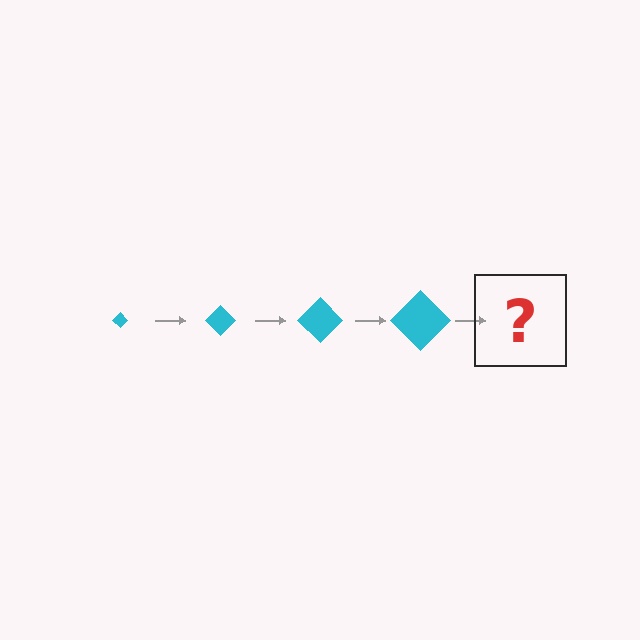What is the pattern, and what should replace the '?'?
The pattern is that the diamond gets progressively larger each step. The '?' should be a cyan diamond, larger than the previous one.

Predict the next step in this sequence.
The next step is a cyan diamond, larger than the previous one.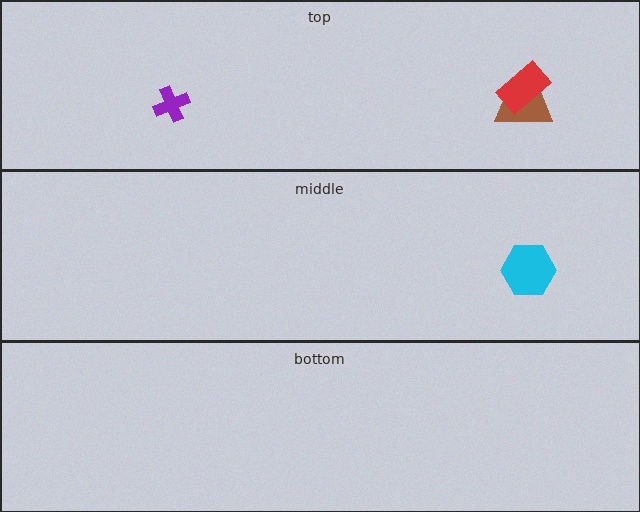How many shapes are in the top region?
3.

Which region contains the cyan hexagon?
The middle region.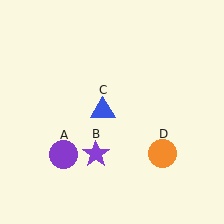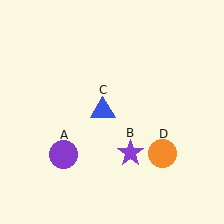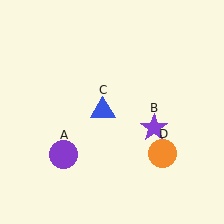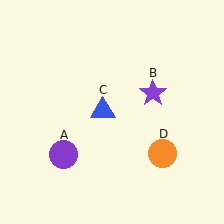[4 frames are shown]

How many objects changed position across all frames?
1 object changed position: purple star (object B).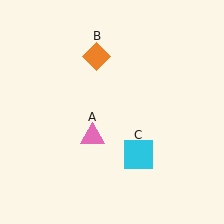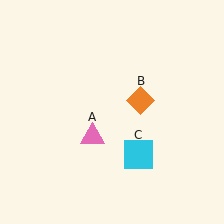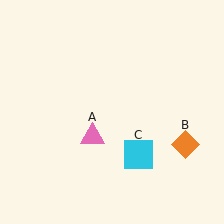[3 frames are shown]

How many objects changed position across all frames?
1 object changed position: orange diamond (object B).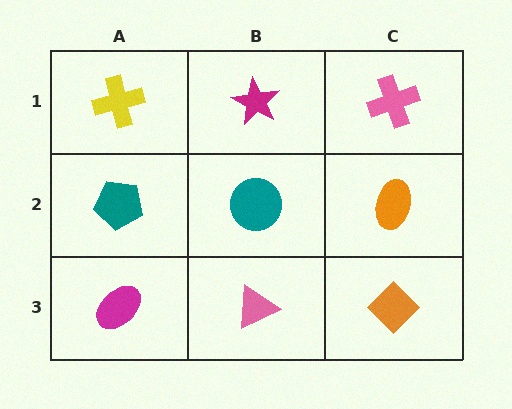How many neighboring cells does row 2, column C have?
3.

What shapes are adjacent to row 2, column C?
A pink cross (row 1, column C), an orange diamond (row 3, column C), a teal circle (row 2, column B).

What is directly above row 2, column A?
A yellow cross.